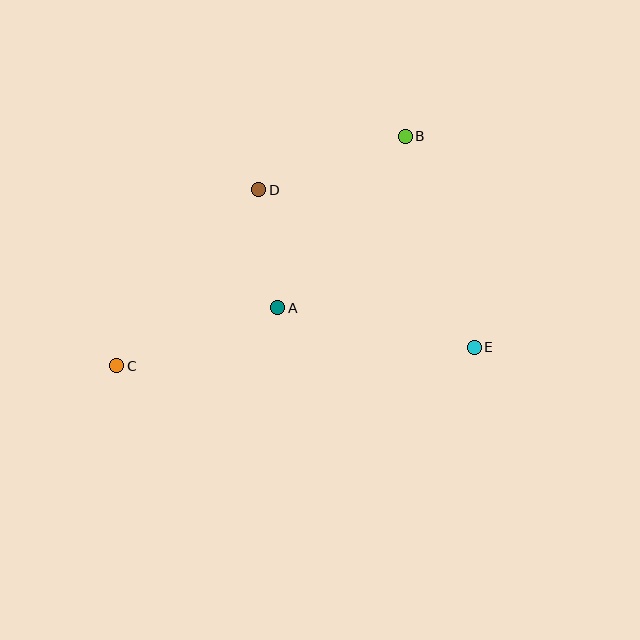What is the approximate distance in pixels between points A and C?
The distance between A and C is approximately 171 pixels.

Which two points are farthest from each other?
Points B and C are farthest from each other.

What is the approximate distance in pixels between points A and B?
The distance between A and B is approximately 214 pixels.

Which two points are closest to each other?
Points A and D are closest to each other.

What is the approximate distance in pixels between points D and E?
The distance between D and E is approximately 267 pixels.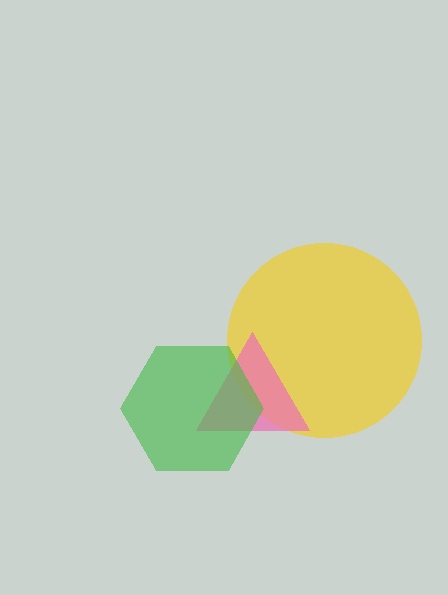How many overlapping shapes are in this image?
There are 3 overlapping shapes in the image.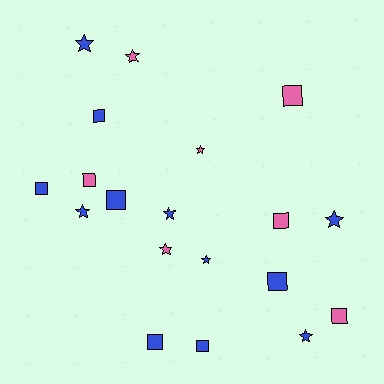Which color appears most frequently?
Blue, with 12 objects.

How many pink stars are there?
There are 3 pink stars.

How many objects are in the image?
There are 19 objects.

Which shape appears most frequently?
Square, with 10 objects.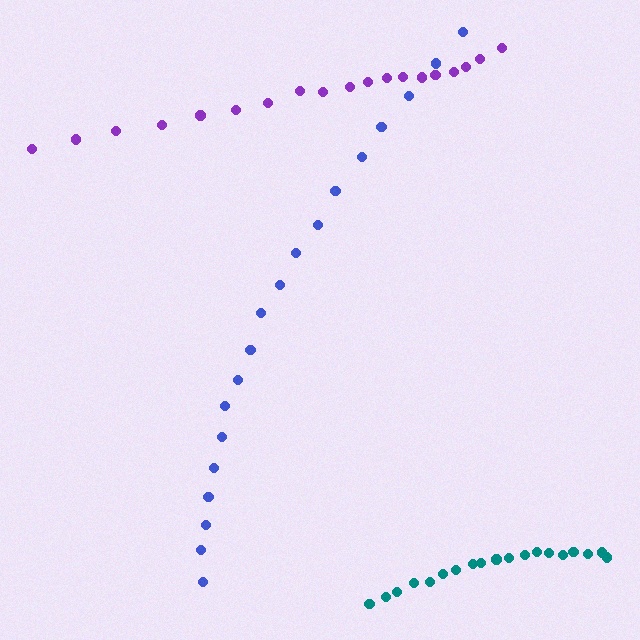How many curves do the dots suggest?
There are 3 distinct paths.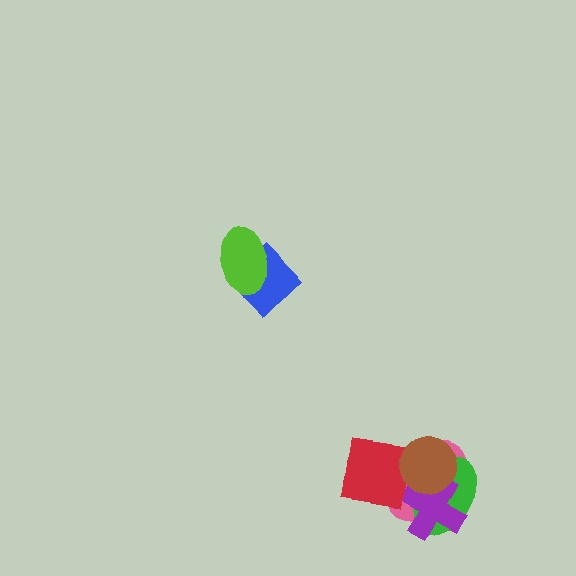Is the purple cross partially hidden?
Yes, it is partially covered by another shape.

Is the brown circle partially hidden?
No, no other shape covers it.